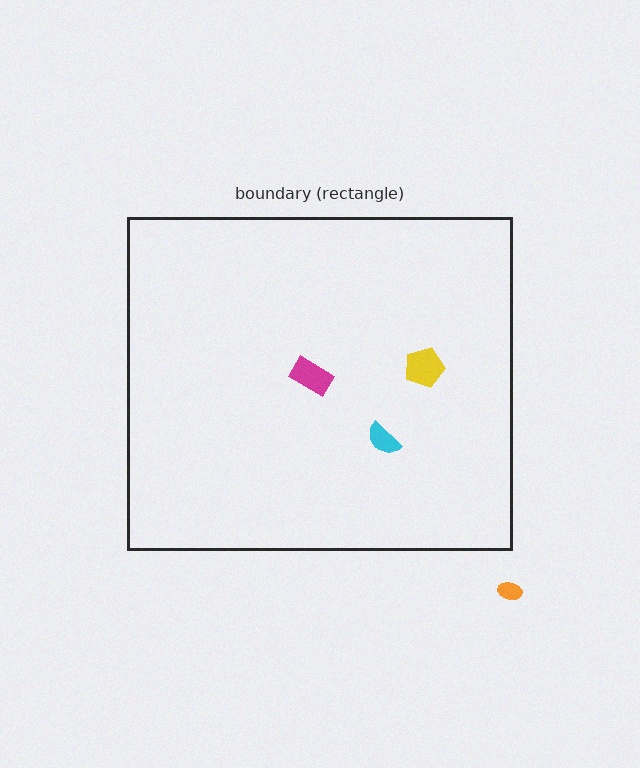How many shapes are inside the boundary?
3 inside, 1 outside.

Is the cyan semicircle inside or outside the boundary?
Inside.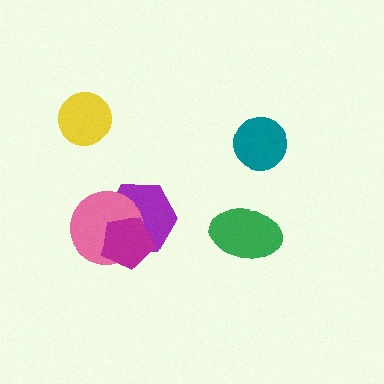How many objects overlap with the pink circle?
2 objects overlap with the pink circle.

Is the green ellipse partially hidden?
No, no other shape covers it.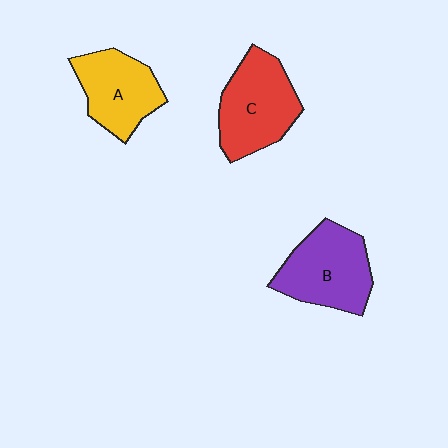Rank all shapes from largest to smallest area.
From largest to smallest: C (red), B (purple), A (yellow).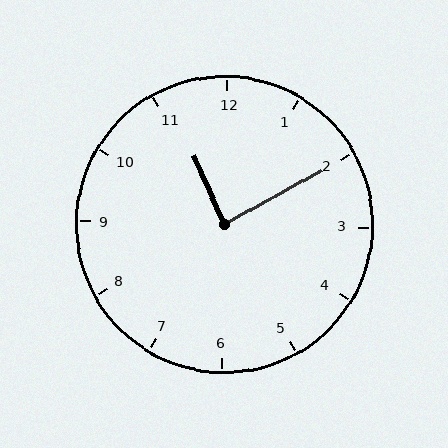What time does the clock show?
11:10.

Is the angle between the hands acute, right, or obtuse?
It is right.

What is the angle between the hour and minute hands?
Approximately 85 degrees.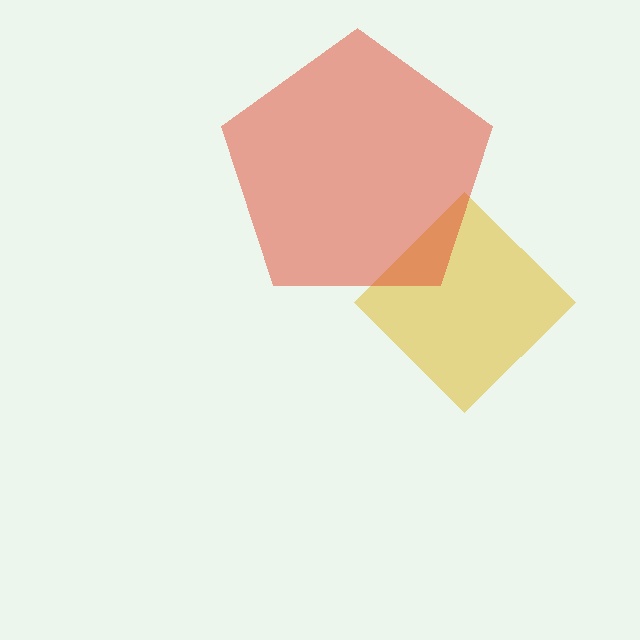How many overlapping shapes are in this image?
There are 2 overlapping shapes in the image.